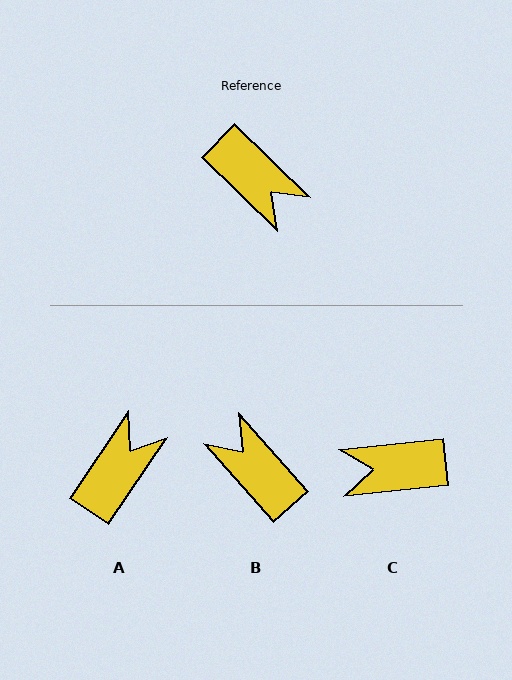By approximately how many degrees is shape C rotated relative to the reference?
Approximately 130 degrees clockwise.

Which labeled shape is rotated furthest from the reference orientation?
B, about 176 degrees away.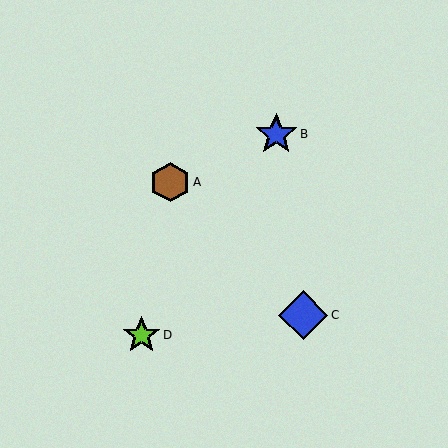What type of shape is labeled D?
Shape D is a lime star.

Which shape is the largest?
The blue diamond (labeled C) is the largest.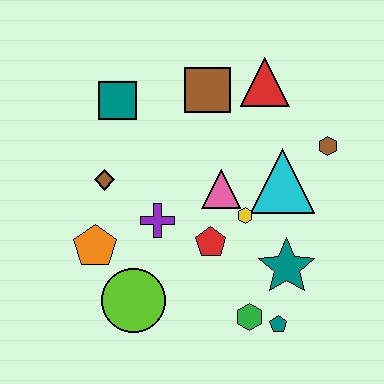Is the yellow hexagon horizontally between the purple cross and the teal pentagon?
Yes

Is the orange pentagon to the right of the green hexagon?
No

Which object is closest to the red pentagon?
The yellow hexagon is closest to the red pentagon.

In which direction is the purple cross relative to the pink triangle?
The purple cross is to the left of the pink triangle.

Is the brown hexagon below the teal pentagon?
No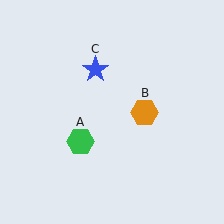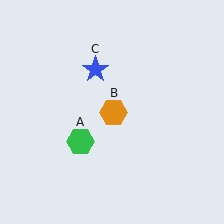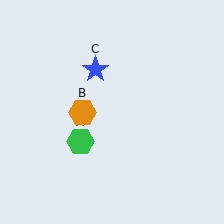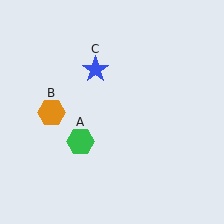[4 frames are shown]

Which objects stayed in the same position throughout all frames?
Green hexagon (object A) and blue star (object C) remained stationary.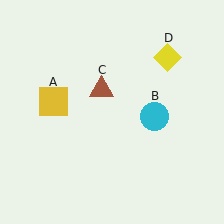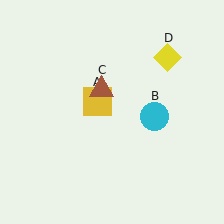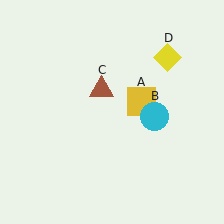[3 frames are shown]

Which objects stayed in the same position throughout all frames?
Cyan circle (object B) and brown triangle (object C) and yellow diamond (object D) remained stationary.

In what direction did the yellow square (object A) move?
The yellow square (object A) moved right.